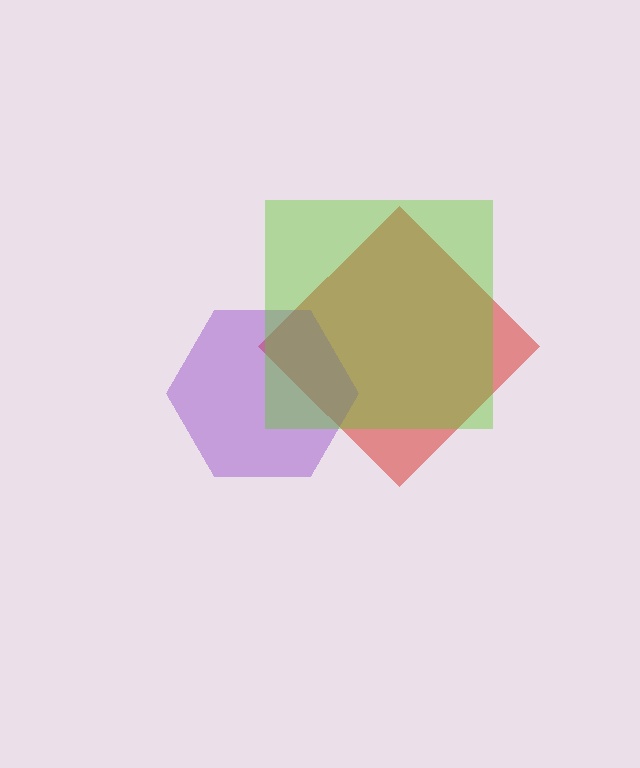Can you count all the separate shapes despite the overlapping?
Yes, there are 3 separate shapes.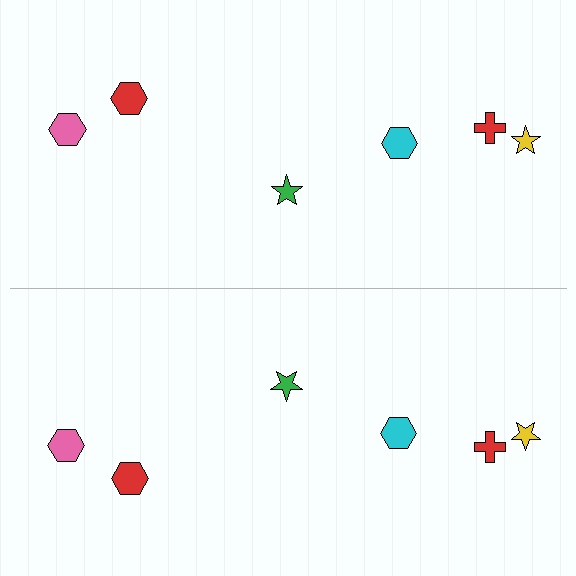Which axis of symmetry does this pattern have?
The pattern has a horizontal axis of symmetry running through the center of the image.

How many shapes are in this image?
There are 12 shapes in this image.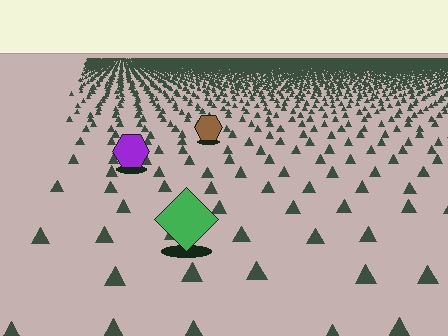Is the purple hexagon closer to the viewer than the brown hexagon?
Yes. The purple hexagon is closer — you can tell from the texture gradient: the ground texture is coarser near it.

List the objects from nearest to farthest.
From nearest to farthest: the green diamond, the purple hexagon, the brown hexagon.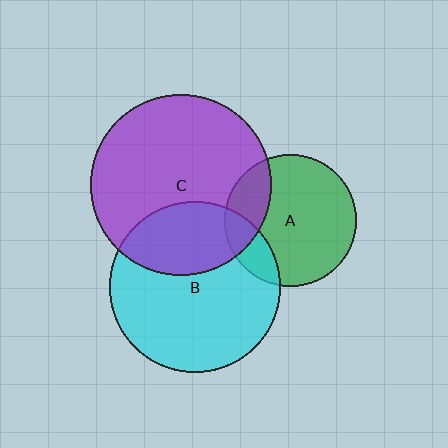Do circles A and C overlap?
Yes.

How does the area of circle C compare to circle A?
Approximately 1.9 times.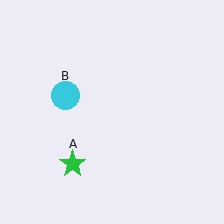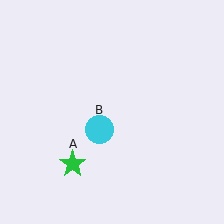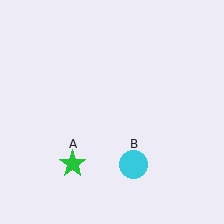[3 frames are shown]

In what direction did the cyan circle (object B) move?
The cyan circle (object B) moved down and to the right.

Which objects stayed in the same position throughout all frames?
Green star (object A) remained stationary.